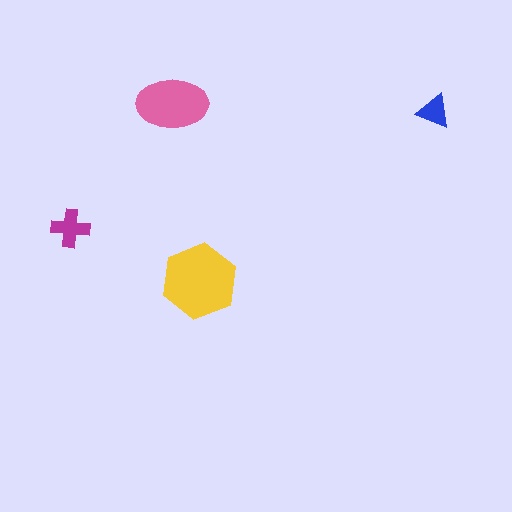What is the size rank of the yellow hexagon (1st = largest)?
1st.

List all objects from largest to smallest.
The yellow hexagon, the pink ellipse, the magenta cross, the blue triangle.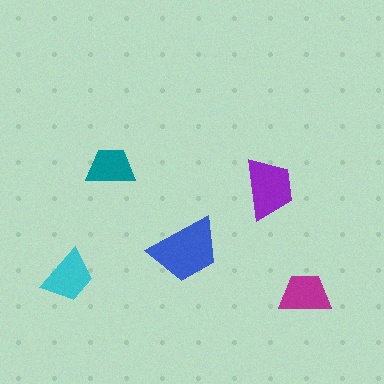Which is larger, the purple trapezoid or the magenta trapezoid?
The purple one.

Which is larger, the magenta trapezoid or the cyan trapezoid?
The cyan one.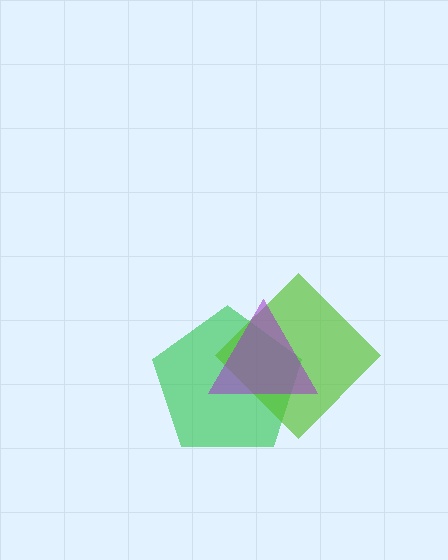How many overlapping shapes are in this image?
There are 3 overlapping shapes in the image.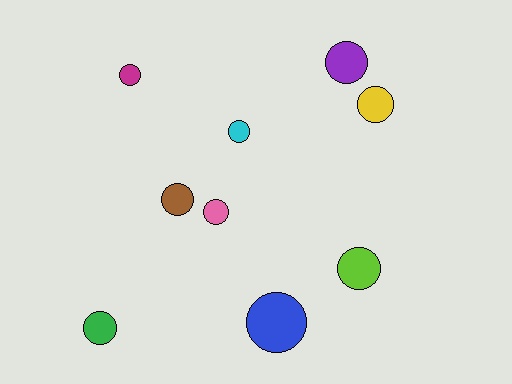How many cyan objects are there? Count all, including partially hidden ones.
There is 1 cyan object.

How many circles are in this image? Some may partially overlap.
There are 9 circles.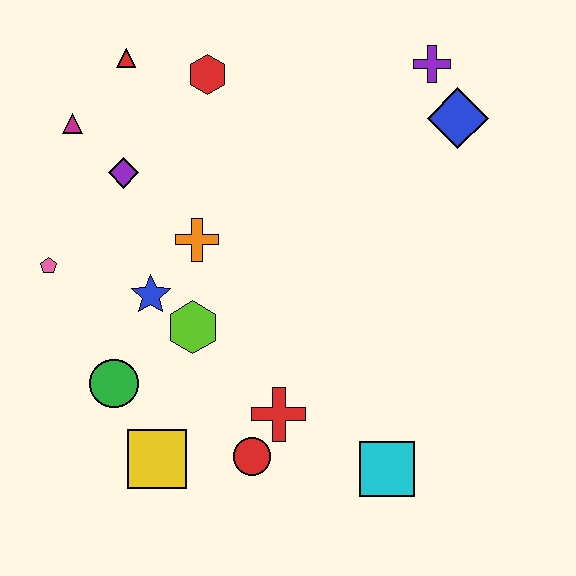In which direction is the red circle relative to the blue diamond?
The red circle is below the blue diamond.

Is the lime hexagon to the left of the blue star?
No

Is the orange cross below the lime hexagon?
No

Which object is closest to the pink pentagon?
The blue star is closest to the pink pentagon.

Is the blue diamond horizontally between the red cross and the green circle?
No